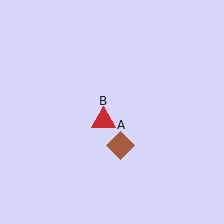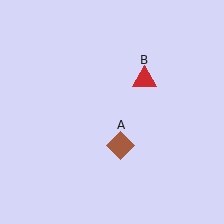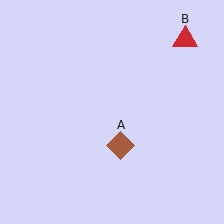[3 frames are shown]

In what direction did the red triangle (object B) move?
The red triangle (object B) moved up and to the right.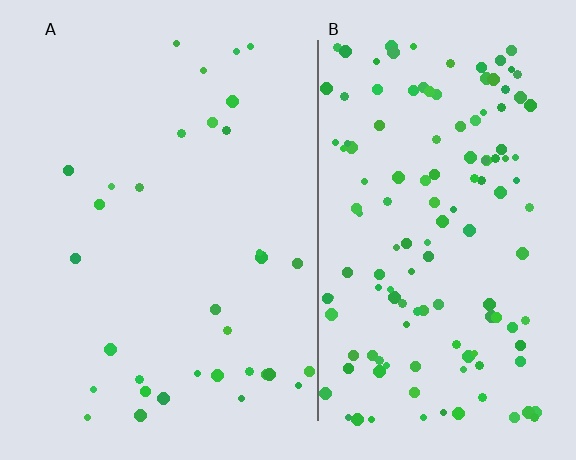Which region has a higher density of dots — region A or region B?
B (the right).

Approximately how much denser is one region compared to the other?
Approximately 4.1× — region B over region A.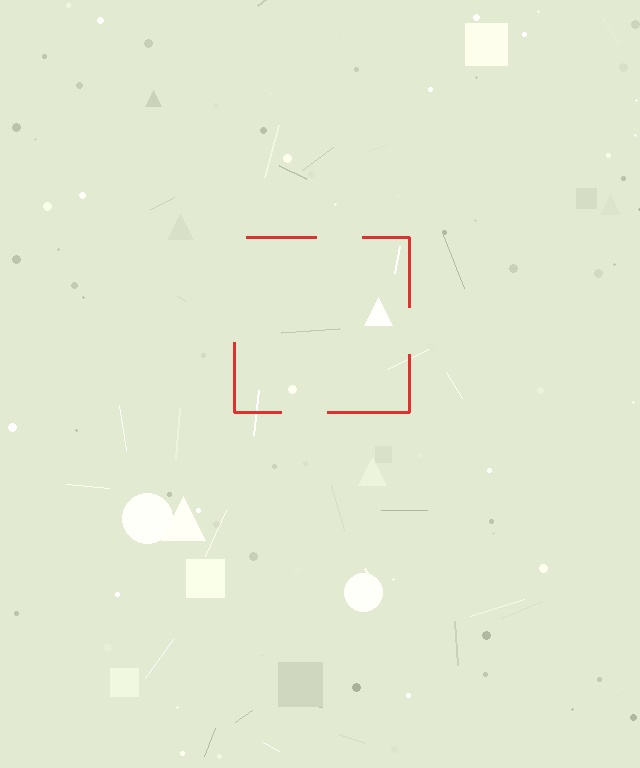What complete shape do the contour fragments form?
The contour fragments form a square.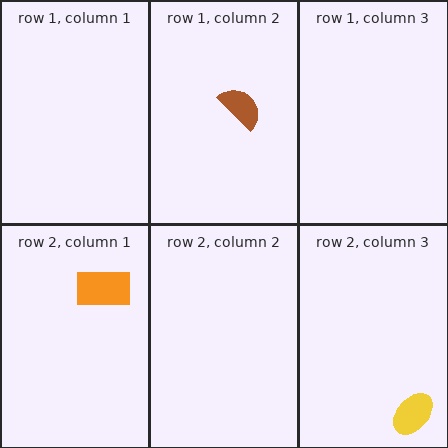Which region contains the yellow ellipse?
The row 2, column 3 region.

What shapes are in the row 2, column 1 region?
The orange rectangle.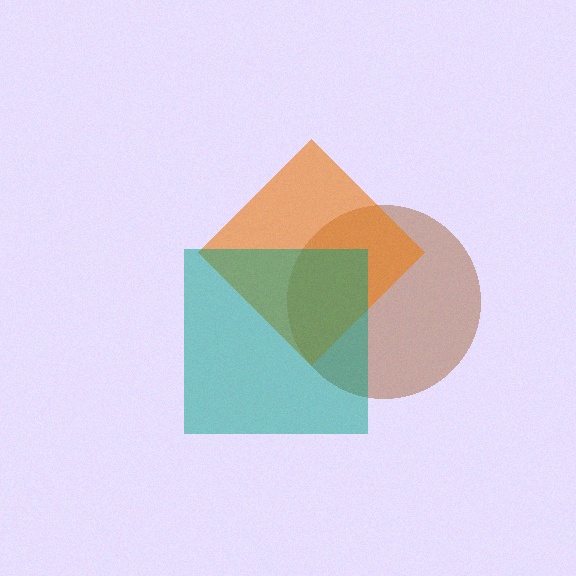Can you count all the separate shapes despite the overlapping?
Yes, there are 3 separate shapes.